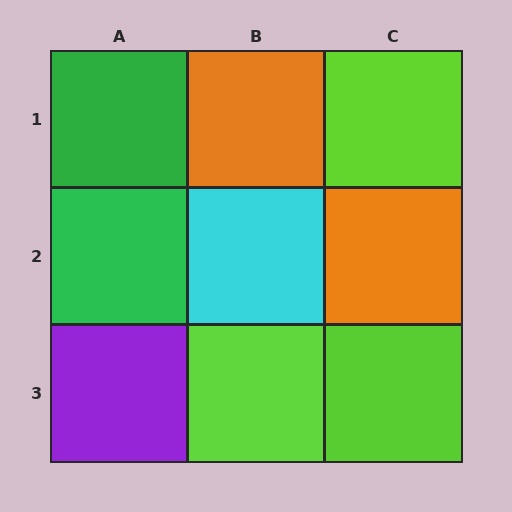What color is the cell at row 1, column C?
Lime.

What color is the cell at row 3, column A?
Purple.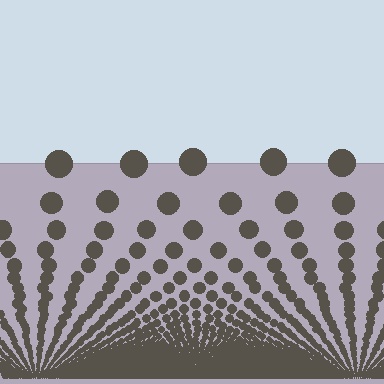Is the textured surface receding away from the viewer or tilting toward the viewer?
The surface appears to tilt toward the viewer. Texture elements get larger and sparser toward the top.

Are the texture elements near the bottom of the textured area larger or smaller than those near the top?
Smaller. The gradient is inverted — elements near the bottom are smaller and denser.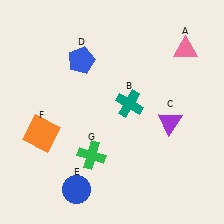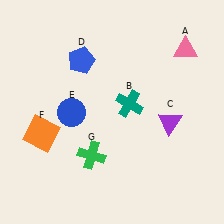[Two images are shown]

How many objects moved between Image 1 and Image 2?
1 object moved between the two images.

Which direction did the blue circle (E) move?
The blue circle (E) moved up.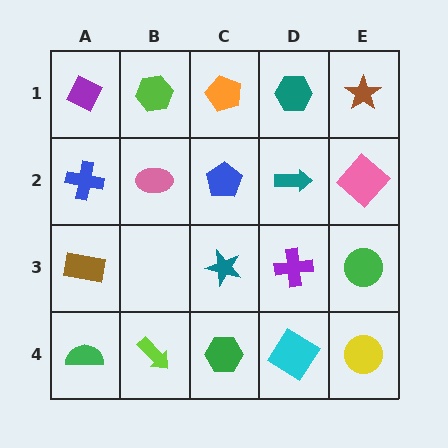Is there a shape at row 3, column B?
No, that cell is empty.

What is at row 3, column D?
A purple cross.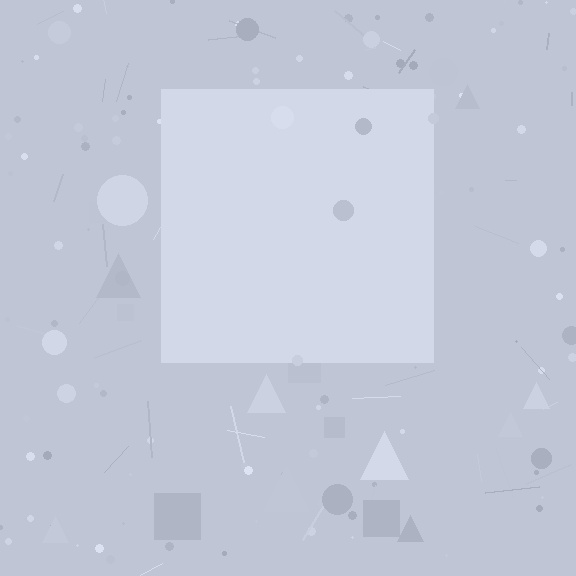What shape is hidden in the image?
A square is hidden in the image.